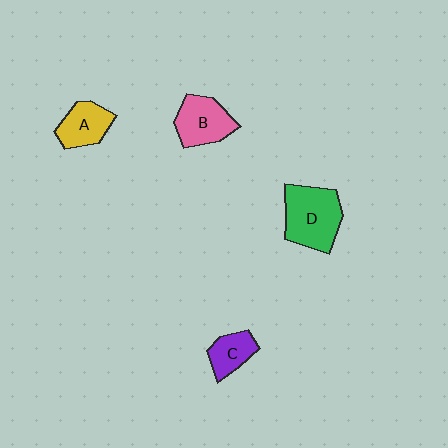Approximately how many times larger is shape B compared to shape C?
Approximately 1.5 times.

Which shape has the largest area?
Shape D (green).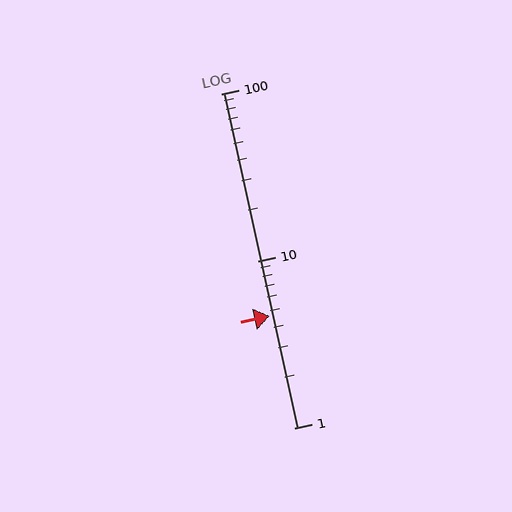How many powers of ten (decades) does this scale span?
The scale spans 2 decades, from 1 to 100.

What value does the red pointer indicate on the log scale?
The pointer indicates approximately 4.7.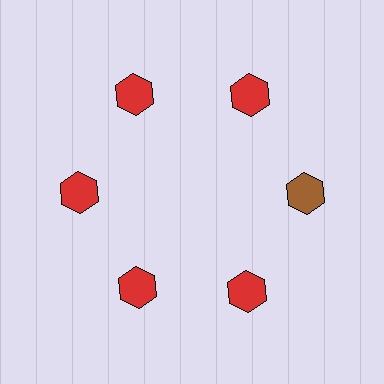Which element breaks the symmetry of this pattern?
The brown hexagon at roughly the 3 o'clock position breaks the symmetry. All other shapes are red hexagons.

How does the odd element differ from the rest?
It has a different color: brown instead of red.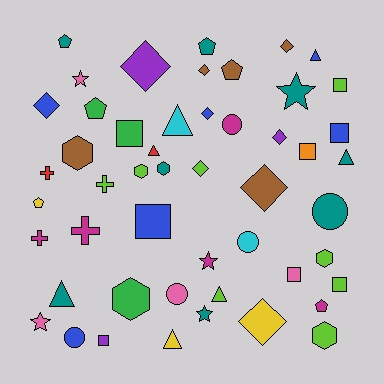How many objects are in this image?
There are 50 objects.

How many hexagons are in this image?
There are 6 hexagons.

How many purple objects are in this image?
There are 3 purple objects.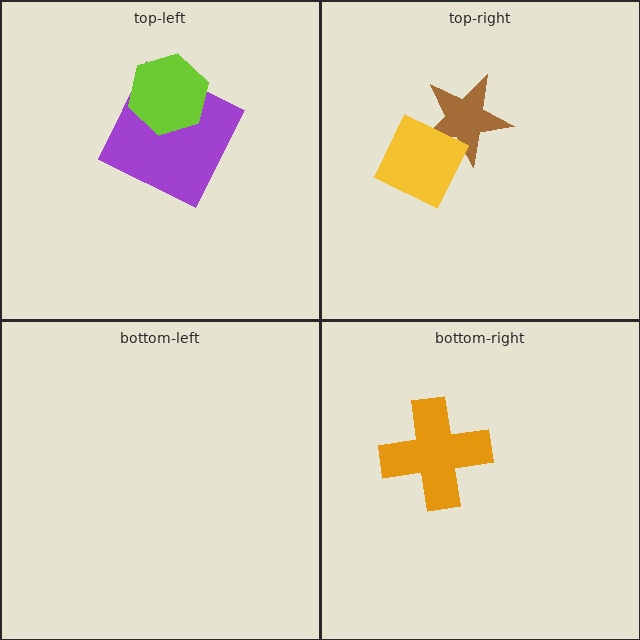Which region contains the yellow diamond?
The top-right region.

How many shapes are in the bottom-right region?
1.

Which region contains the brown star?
The top-right region.